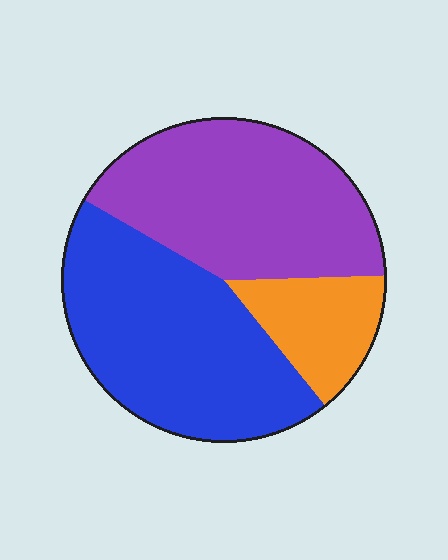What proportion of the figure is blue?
Blue covers about 45% of the figure.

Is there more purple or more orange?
Purple.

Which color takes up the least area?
Orange, at roughly 15%.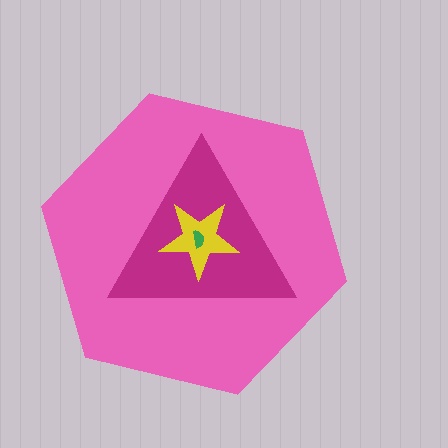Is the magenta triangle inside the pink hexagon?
Yes.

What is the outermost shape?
The pink hexagon.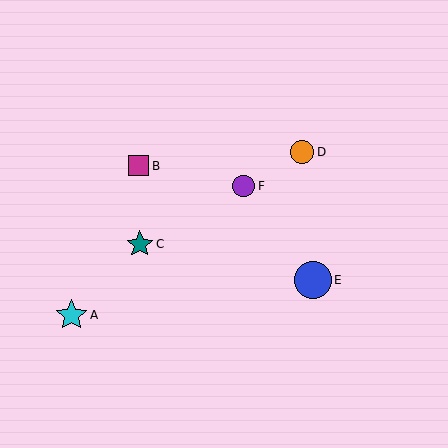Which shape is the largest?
The blue circle (labeled E) is the largest.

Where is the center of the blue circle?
The center of the blue circle is at (313, 280).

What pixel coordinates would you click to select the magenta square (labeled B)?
Click at (139, 166) to select the magenta square B.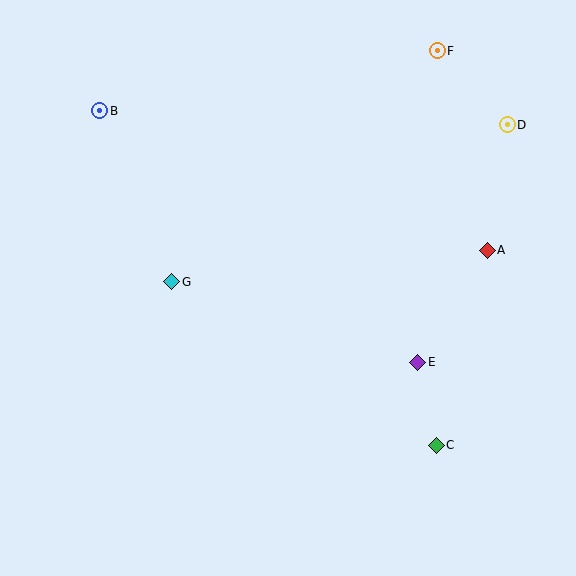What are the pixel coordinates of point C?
Point C is at (436, 445).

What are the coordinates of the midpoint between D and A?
The midpoint between D and A is at (497, 187).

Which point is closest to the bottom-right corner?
Point C is closest to the bottom-right corner.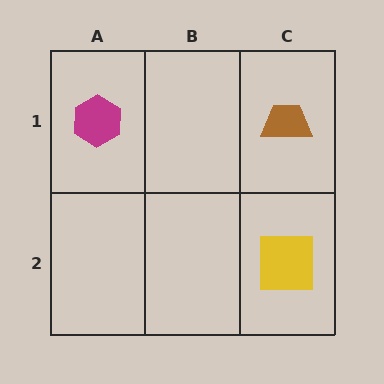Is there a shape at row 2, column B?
No, that cell is empty.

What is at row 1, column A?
A magenta hexagon.